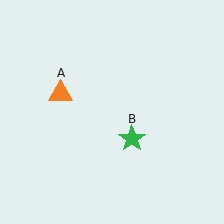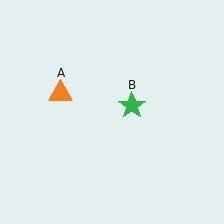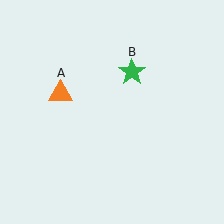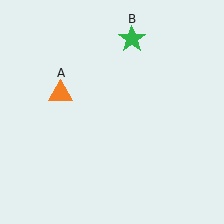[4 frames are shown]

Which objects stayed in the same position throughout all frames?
Orange triangle (object A) remained stationary.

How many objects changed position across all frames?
1 object changed position: green star (object B).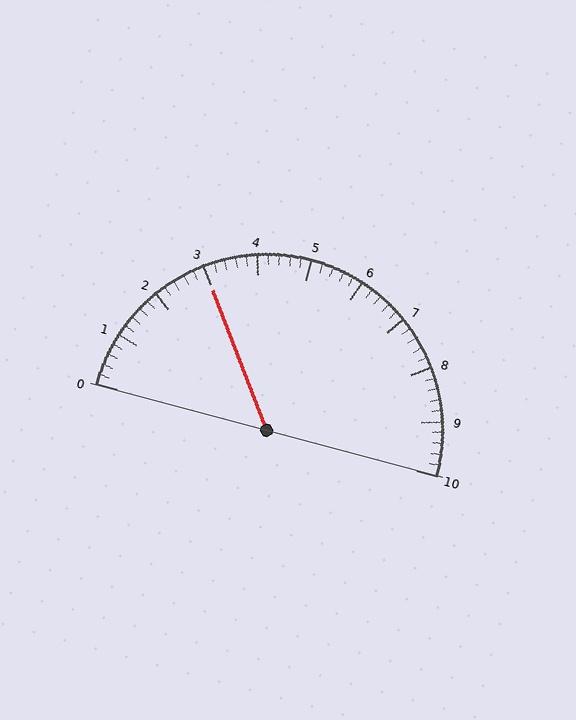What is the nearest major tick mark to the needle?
The nearest major tick mark is 3.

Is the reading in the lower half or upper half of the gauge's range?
The reading is in the lower half of the range (0 to 10).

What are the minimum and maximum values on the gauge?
The gauge ranges from 0 to 10.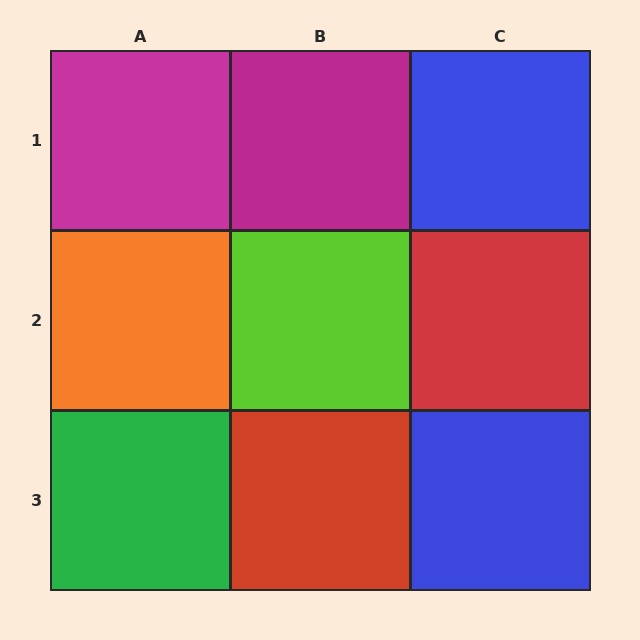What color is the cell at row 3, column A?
Green.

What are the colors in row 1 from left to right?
Magenta, magenta, blue.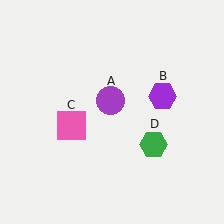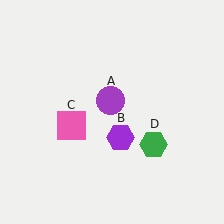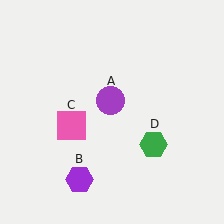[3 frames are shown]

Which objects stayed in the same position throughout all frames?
Purple circle (object A) and pink square (object C) and green hexagon (object D) remained stationary.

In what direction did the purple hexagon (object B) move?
The purple hexagon (object B) moved down and to the left.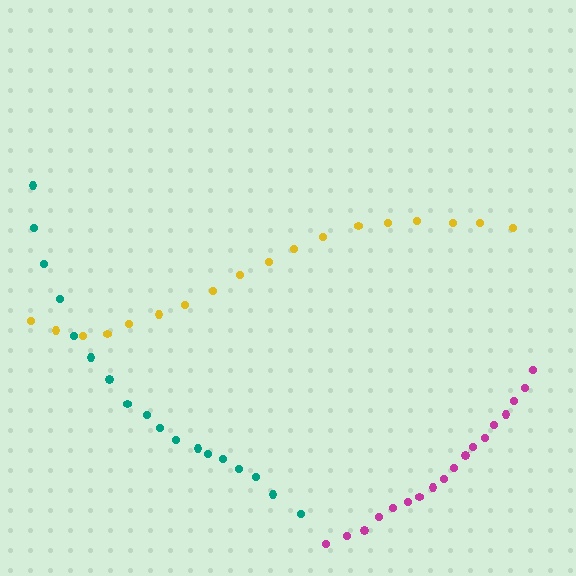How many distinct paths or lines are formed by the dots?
There are 3 distinct paths.